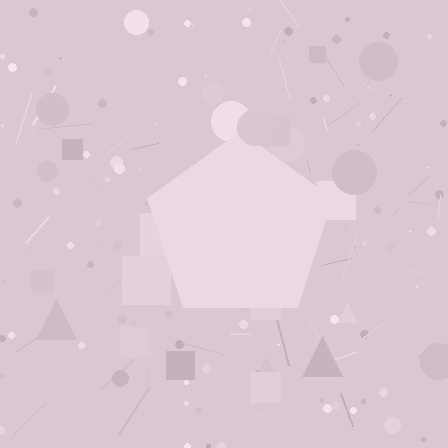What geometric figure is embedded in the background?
A pentagon is embedded in the background.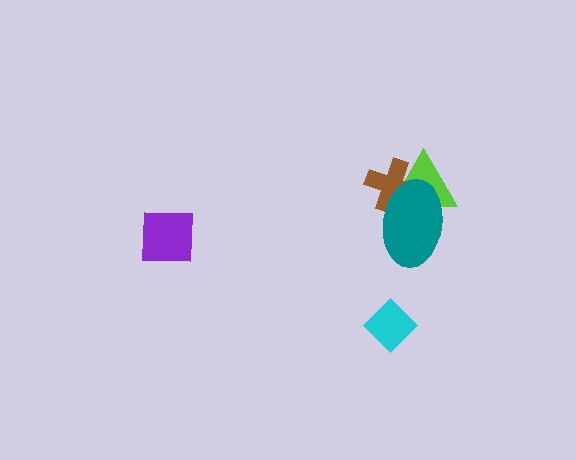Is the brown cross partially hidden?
Yes, it is partially covered by another shape.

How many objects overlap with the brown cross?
2 objects overlap with the brown cross.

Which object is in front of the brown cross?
The teal ellipse is in front of the brown cross.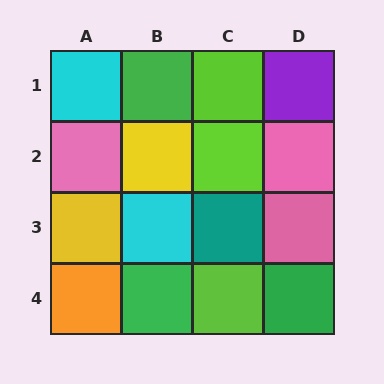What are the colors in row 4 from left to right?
Orange, green, lime, green.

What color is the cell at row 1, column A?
Cyan.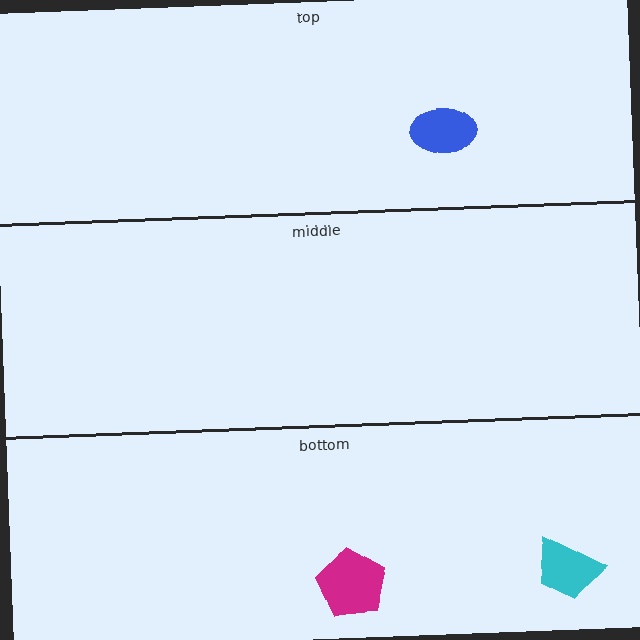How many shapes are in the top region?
1.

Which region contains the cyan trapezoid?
The bottom region.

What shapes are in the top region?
The blue ellipse.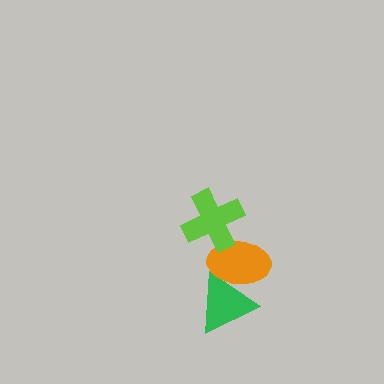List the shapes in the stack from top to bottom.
From top to bottom: the lime cross, the orange ellipse, the green triangle.